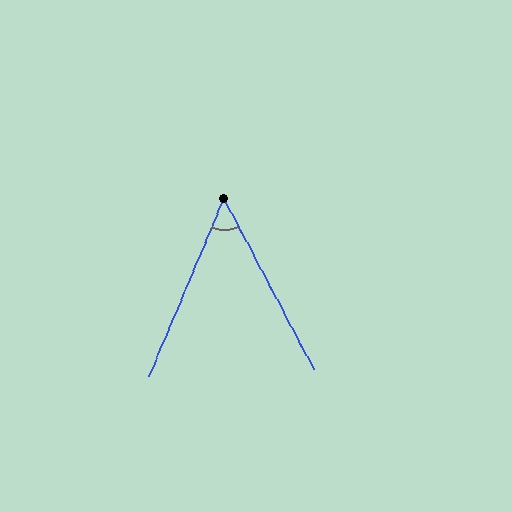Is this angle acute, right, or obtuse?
It is acute.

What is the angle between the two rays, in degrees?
Approximately 50 degrees.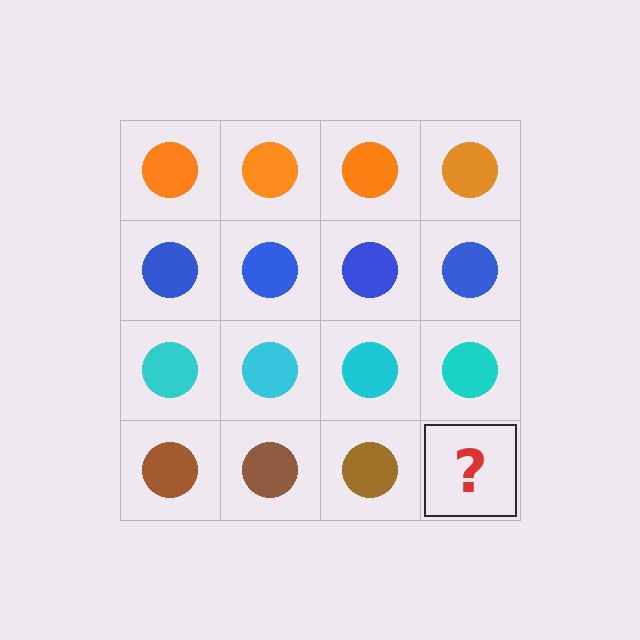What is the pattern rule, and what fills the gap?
The rule is that each row has a consistent color. The gap should be filled with a brown circle.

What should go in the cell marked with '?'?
The missing cell should contain a brown circle.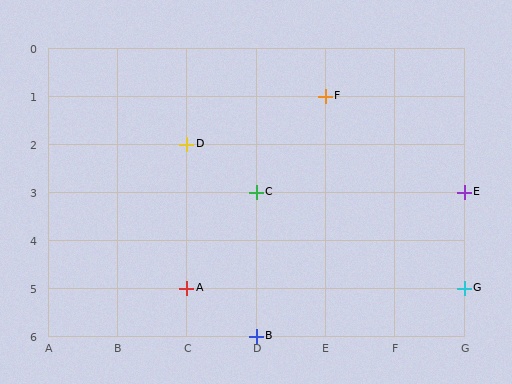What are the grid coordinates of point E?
Point E is at grid coordinates (G, 3).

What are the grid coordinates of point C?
Point C is at grid coordinates (D, 3).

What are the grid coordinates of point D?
Point D is at grid coordinates (C, 2).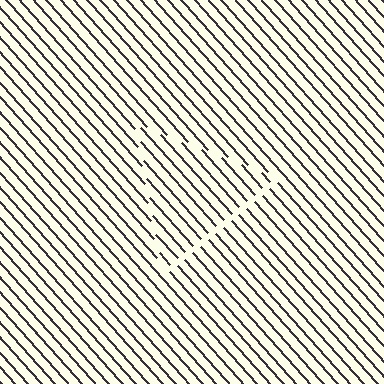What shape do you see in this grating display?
An illusory triangle. The interior of the shape contains the same grating, shifted by half a period — the contour is defined by the phase discontinuity where line-ends from the inner and outer gratings abut.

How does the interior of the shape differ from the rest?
The interior of the shape contains the same grating, shifted by half a period — the contour is defined by the phase discontinuity where line-ends from the inner and outer gratings abut.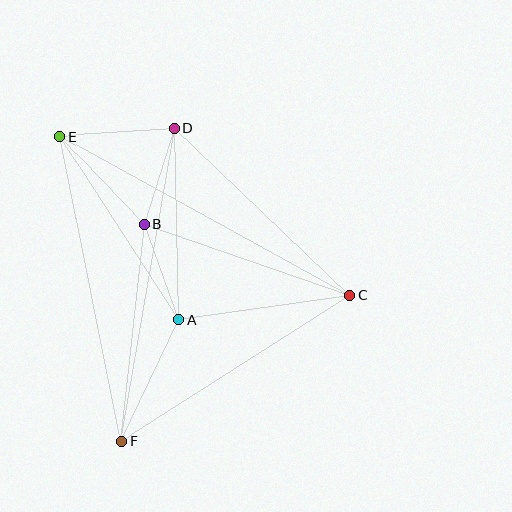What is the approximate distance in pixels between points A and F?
The distance between A and F is approximately 135 pixels.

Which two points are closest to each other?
Points B and D are closest to each other.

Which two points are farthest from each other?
Points C and E are farthest from each other.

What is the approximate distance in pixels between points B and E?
The distance between B and E is approximately 122 pixels.